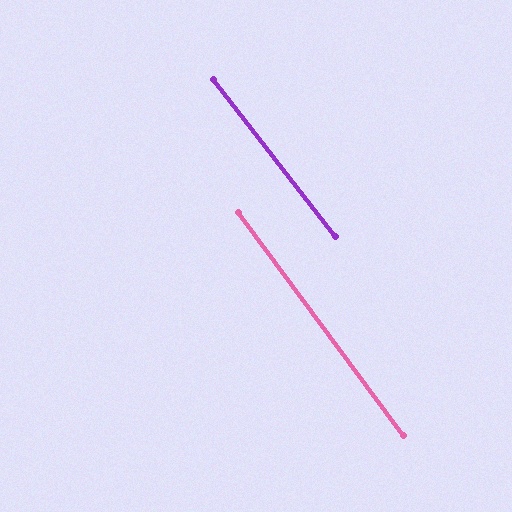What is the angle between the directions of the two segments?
Approximately 1 degree.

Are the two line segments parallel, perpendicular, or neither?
Parallel — their directions differ by only 1.2°.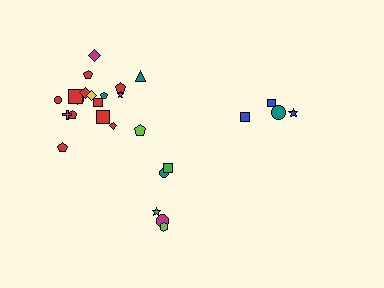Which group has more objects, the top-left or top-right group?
The top-left group.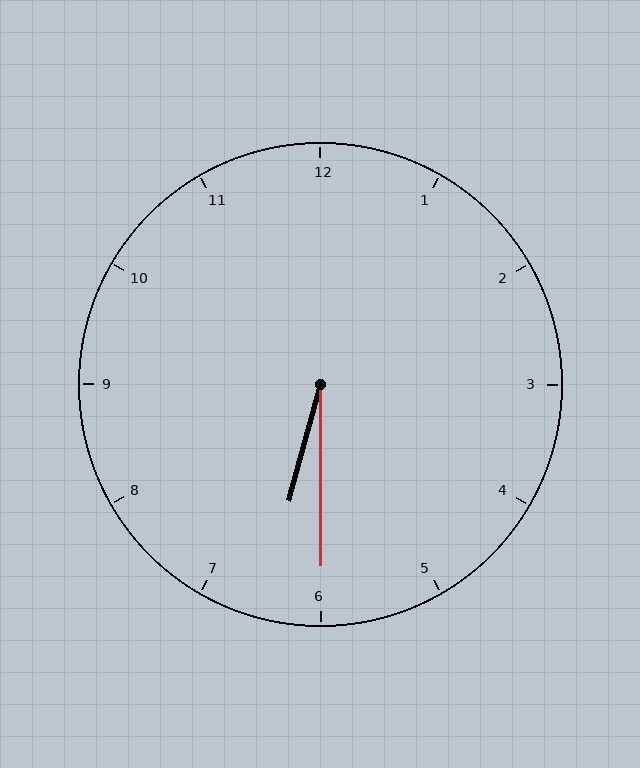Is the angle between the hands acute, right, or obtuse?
It is acute.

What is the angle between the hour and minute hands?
Approximately 15 degrees.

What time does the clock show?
6:30.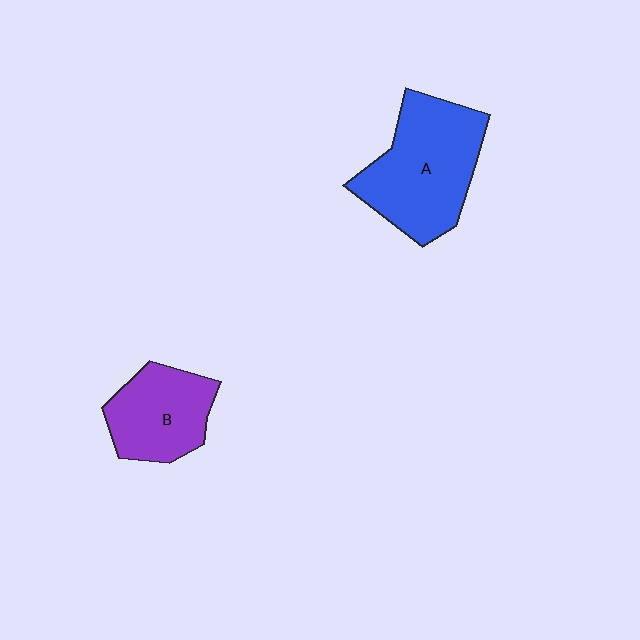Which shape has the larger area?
Shape A (blue).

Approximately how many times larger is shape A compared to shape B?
Approximately 1.5 times.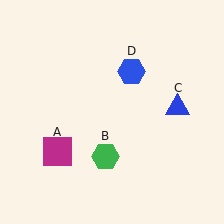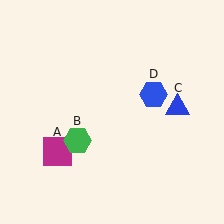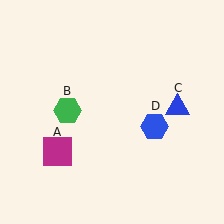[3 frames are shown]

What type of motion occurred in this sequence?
The green hexagon (object B), blue hexagon (object D) rotated clockwise around the center of the scene.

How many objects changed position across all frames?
2 objects changed position: green hexagon (object B), blue hexagon (object D).